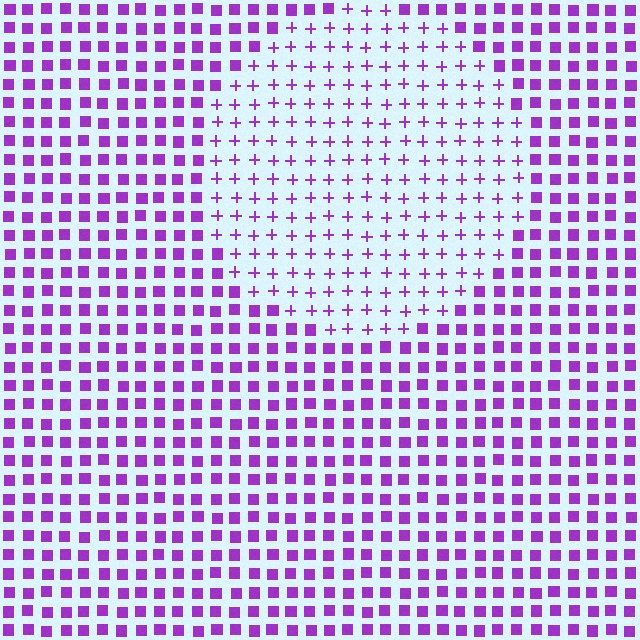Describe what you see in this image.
The image is filled with small purple elements arranged in a uniform grid. A circle-shaped region contains plus signs, while the surrounding area contains squares. The boundary is defined purely by the change in element shape.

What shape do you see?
I see a circle.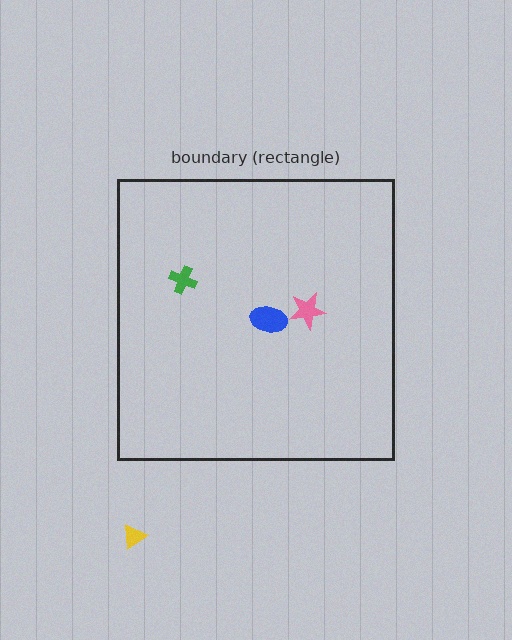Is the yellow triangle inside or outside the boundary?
Outside.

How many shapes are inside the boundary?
3 inside, 1 outside.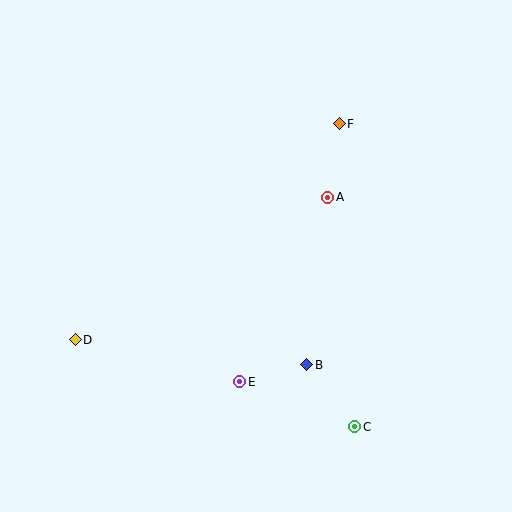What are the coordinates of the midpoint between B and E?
The midpoint between B and E is at (273, 373).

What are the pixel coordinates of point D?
Point D is at (75, 340).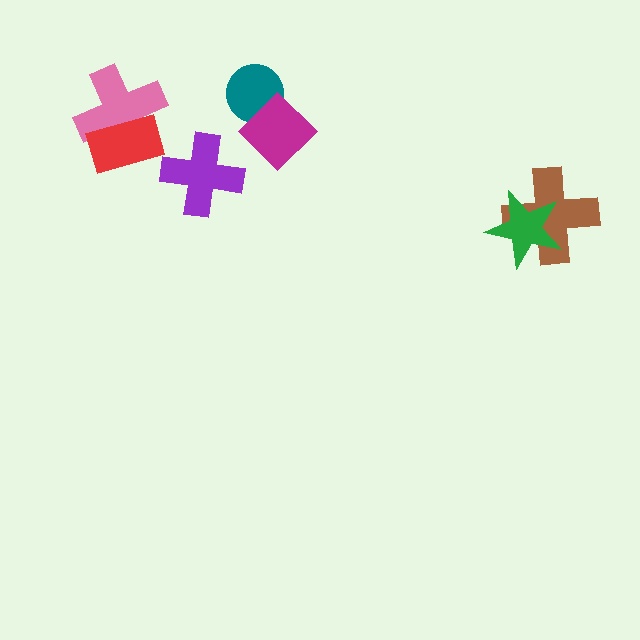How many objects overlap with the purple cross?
0 objects overlap with the purple cross.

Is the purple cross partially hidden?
No, no other shape covers it.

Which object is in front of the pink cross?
The red rectangle is in front of the pink cross.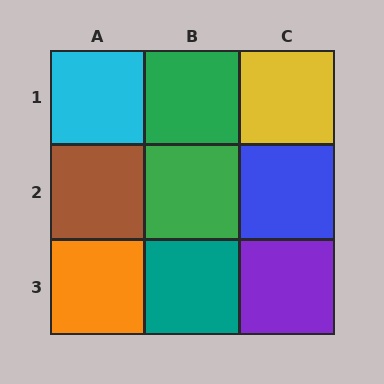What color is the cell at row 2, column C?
Blue.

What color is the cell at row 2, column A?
Brown.